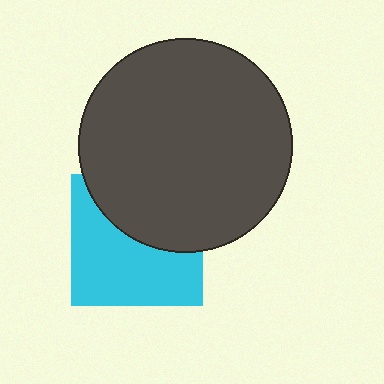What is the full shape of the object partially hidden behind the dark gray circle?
The partially hidden object is a cyan square.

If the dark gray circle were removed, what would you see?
You would see the complete cyan square.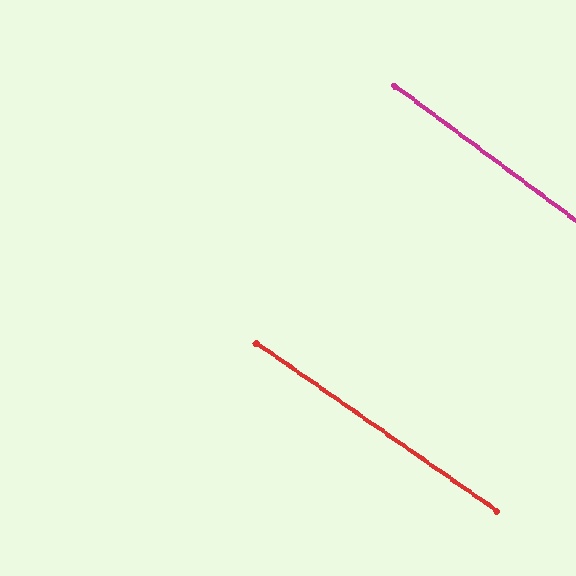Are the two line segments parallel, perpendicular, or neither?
Parallel — their directions differ by only 1.7°.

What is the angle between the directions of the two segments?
Approximately 2 degrees.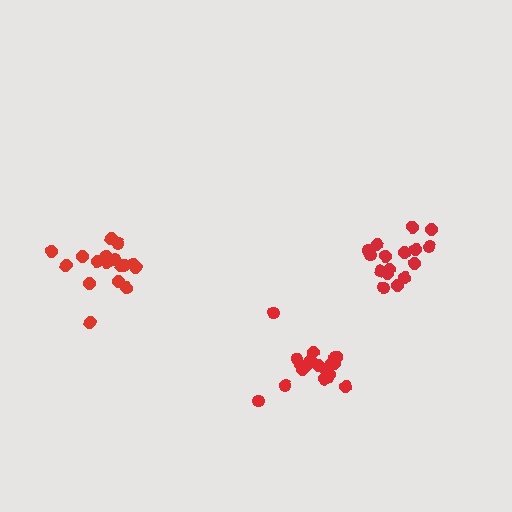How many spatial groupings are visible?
There are 3 spatial groupings.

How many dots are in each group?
Group 1: 17 dots, Group 2: 17 dots, Group 3: 19 dots (53 total).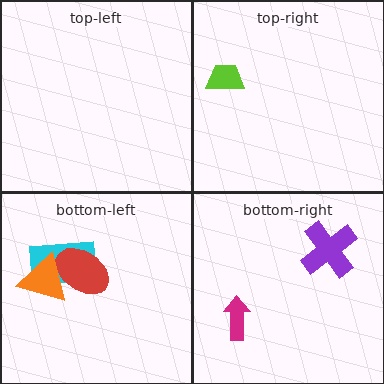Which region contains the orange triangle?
The bottom-left region.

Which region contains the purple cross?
The bottom-right region.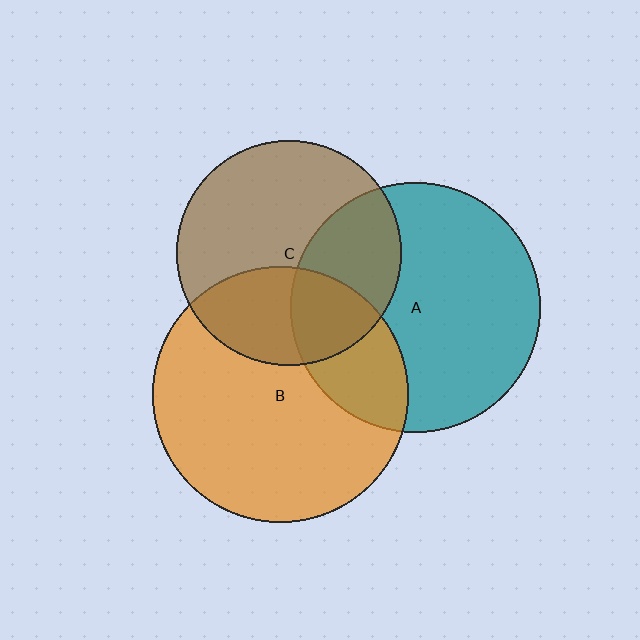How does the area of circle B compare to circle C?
Approximately 1.3 times.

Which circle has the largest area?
Circle B (orange).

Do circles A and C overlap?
Yes.